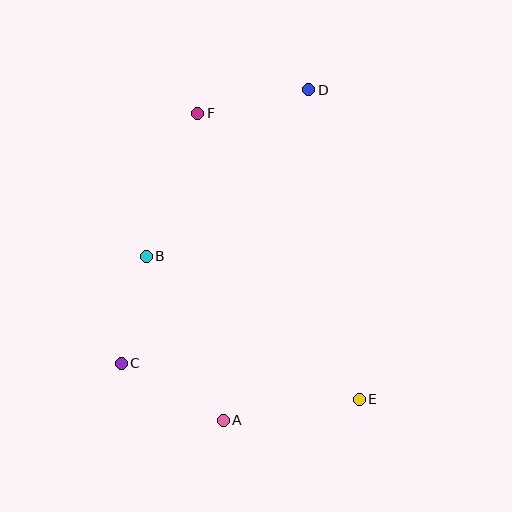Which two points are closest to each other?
Points B and C are closest to each other.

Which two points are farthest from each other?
Points A and D are farthest from each other.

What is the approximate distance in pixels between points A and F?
The distance between A and F is approximately 308 pixels.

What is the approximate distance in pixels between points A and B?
The distance between A and B is approximately 181 pixels.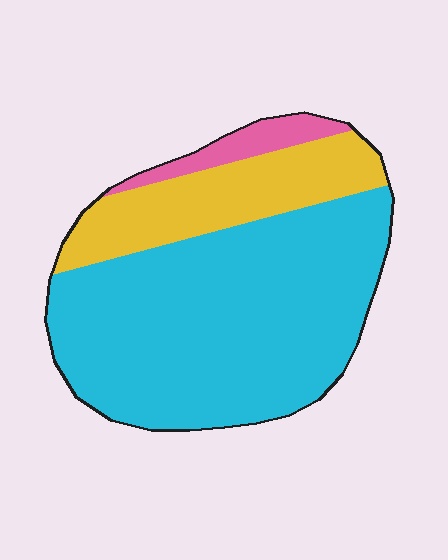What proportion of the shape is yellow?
Yellow takes up about one quarter (1/4) of the shape.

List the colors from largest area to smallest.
From largest to smallest: cyan, yellow, pink.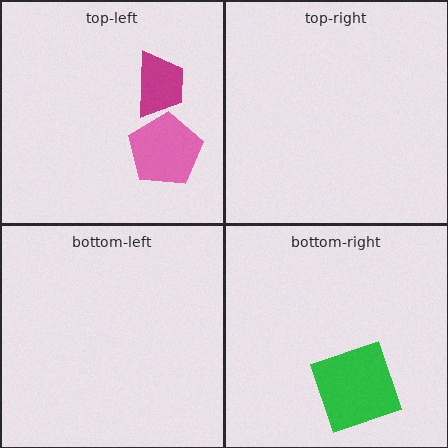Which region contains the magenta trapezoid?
The top-left region.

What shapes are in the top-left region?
The pink pentagon, the magenta trapezoid.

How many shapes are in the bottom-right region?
1.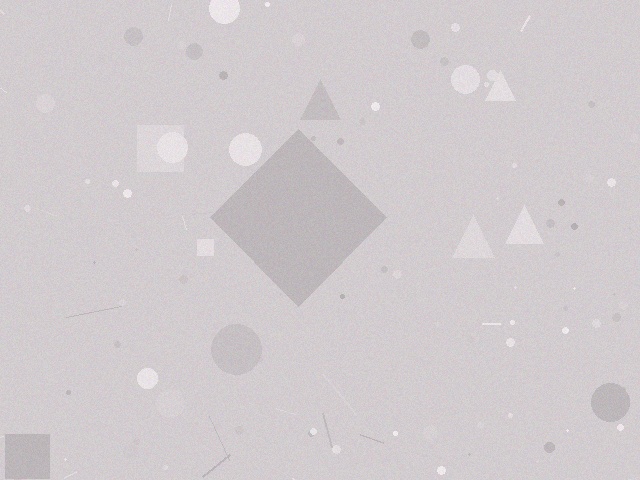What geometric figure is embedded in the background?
A diamond is embedded in the background.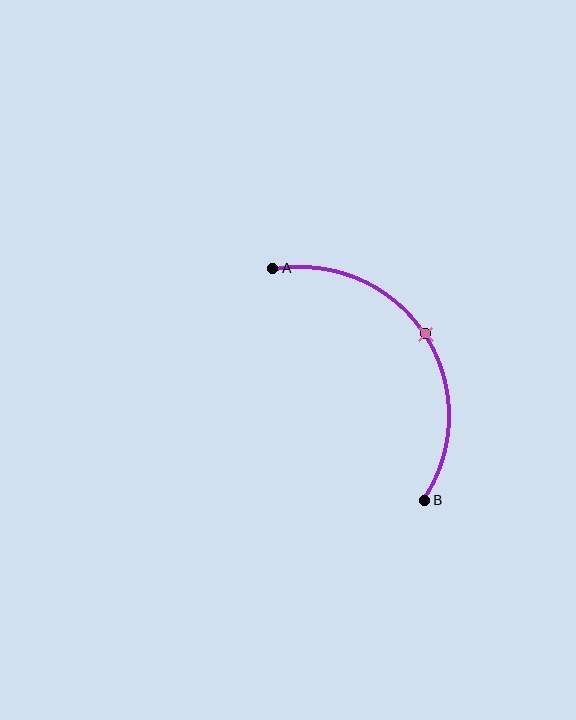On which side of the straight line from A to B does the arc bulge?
The arc bulges to the right of the straight line connecting A and B.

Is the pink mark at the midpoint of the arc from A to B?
Yes. The pink mark lies on the arc at equal arc-length from both A and B — it is the arc midpoint.